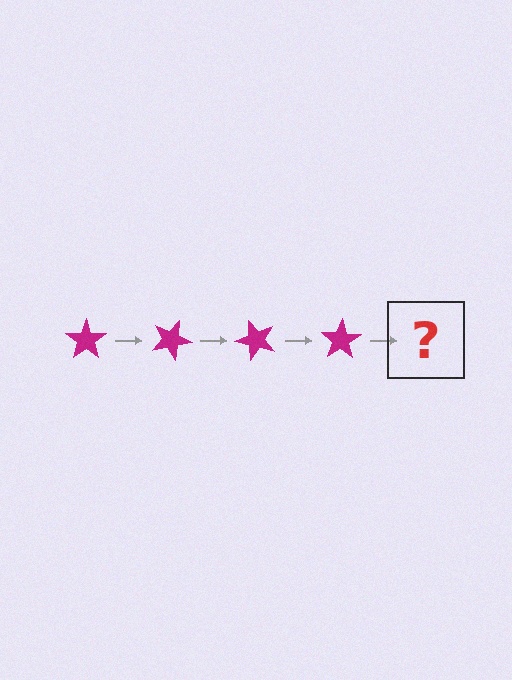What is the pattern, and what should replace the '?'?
The pattern is that the star rotates 25 degrees each step. The '?' should be a magenta star rotated 100 degrees.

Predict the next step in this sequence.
The next step is a magenta star rotated 100 degrees.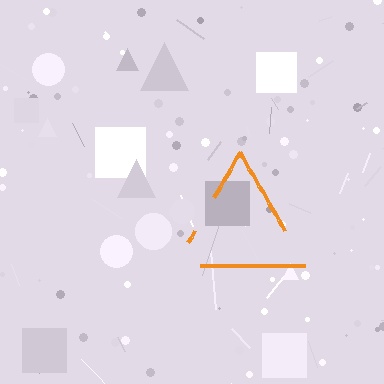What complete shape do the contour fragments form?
The contour fragments form a triangle.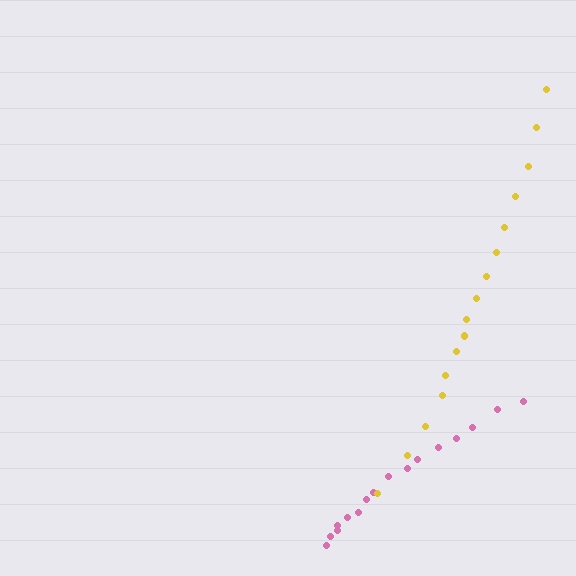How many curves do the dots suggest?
There are 2 distinct paths.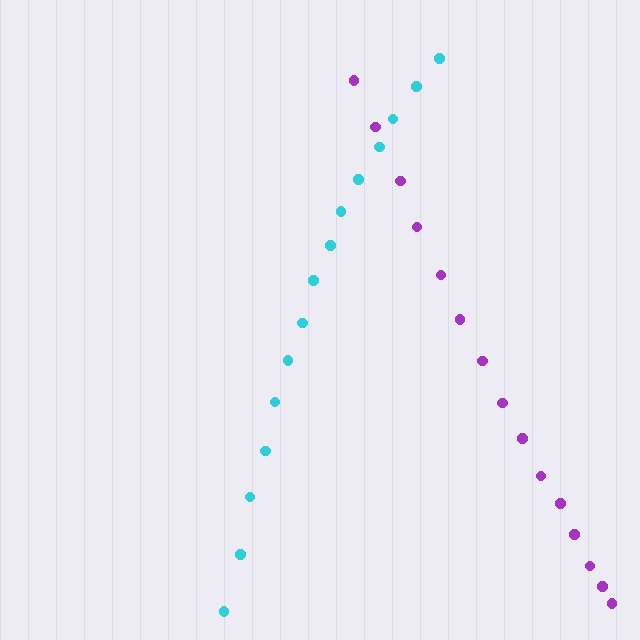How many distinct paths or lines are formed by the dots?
There are 2 distinct paths.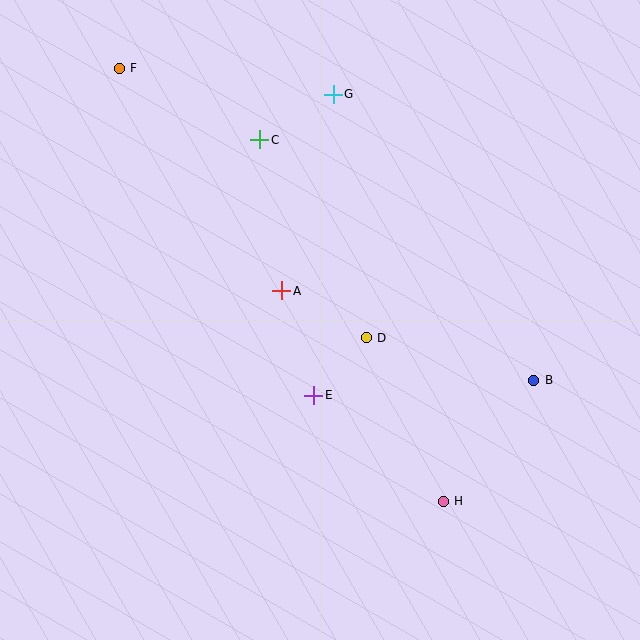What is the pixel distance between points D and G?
The distance between D and G is 246 pixels.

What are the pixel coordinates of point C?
Point C is at (260, 140).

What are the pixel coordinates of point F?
Point F is at (119, 68).